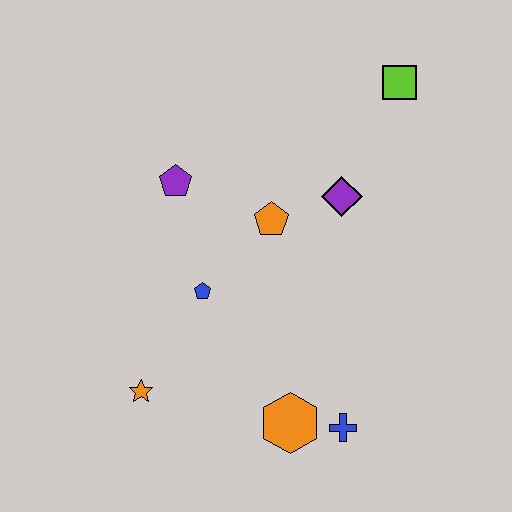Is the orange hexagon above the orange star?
No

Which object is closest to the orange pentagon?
The purple diamond is closest to the orange pentagon.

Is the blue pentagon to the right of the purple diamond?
No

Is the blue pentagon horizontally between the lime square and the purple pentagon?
Yes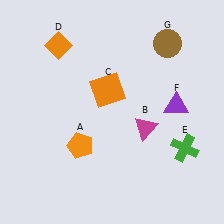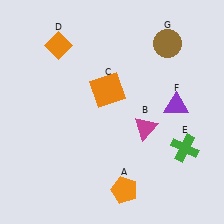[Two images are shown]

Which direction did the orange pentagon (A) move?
The orange pentagon (A) moved down.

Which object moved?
The orange pentagon (A) moved down.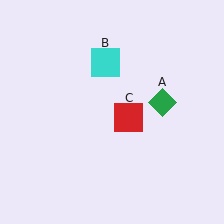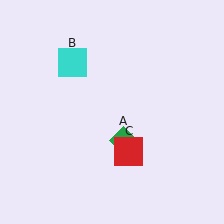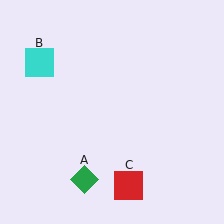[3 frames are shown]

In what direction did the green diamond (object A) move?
The green diamond (object A) moved down and to the left.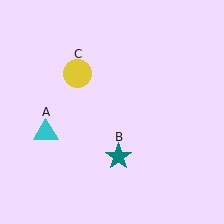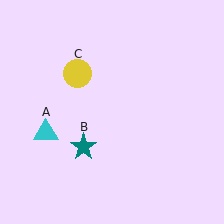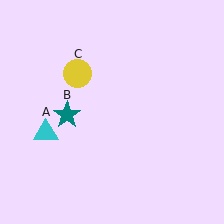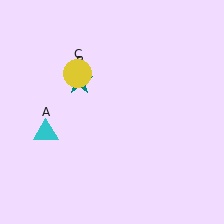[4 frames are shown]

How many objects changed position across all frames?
1 object changed position: teal star (object B).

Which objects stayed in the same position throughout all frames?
Cyan triangle (object A) and yellow circle (object C) remained stationary.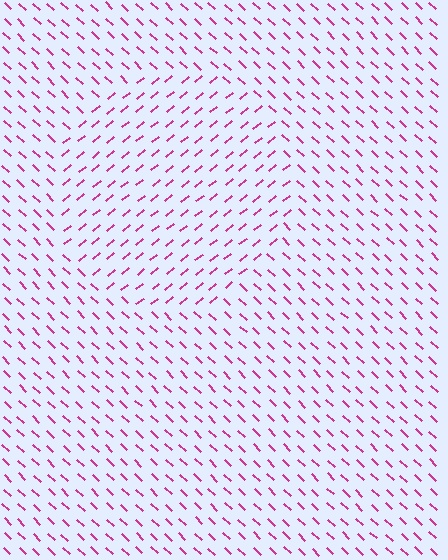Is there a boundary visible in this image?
Yes, there is a texture boundary formed by a change in line orientation.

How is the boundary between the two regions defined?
The boundary is defined purely by a change in line orientation (approximately 82 degrees difference). All lines are the same color and thickness.